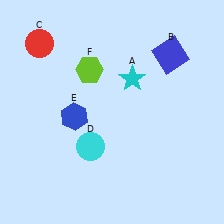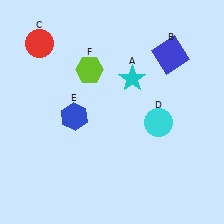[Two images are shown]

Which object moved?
The cyan circle (D) moved right.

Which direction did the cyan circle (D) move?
The cyan circle (D) moved right.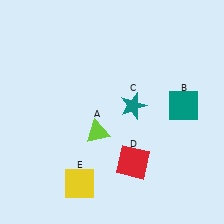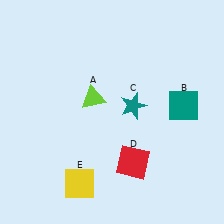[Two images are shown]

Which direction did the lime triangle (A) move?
The lime triangle (A) moved up.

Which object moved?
The lime triangle (A) moved up.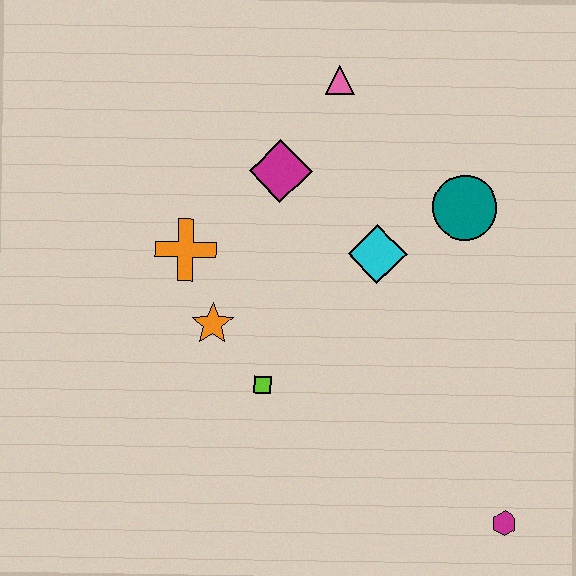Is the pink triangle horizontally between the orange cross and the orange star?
No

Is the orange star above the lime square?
Yes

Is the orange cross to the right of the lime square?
No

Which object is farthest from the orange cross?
The magenta hexagon is farthest from the orange cross.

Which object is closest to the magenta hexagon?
The lime square is closest to the magenta hexagon.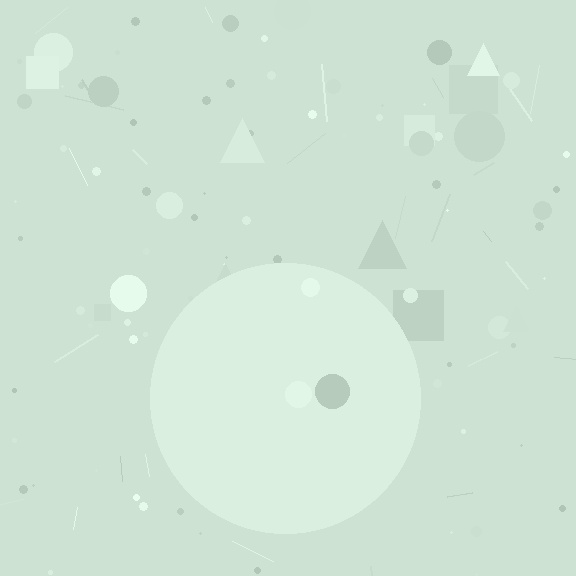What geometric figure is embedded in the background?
A circle is embedded in the background.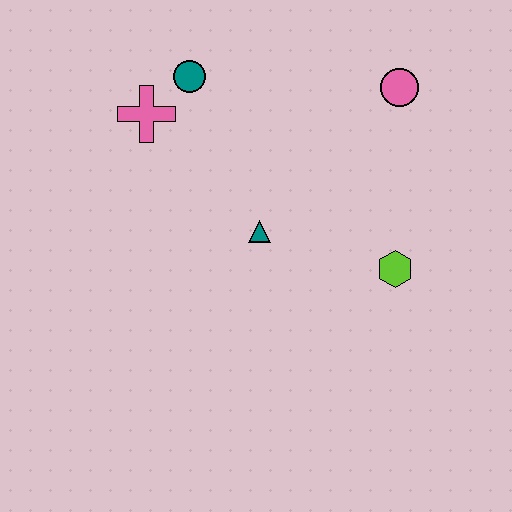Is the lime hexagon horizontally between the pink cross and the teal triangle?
No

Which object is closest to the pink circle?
The lime hexagon is closest to the pink circle.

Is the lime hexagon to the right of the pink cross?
Yes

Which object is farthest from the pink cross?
The lime hexagon is farthest from the pink cross.